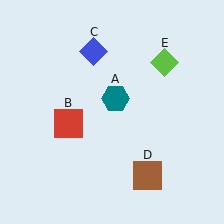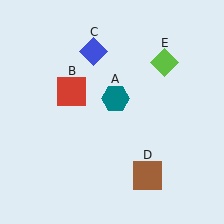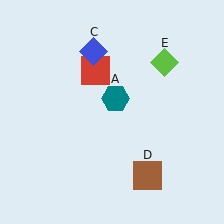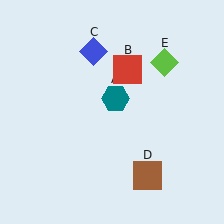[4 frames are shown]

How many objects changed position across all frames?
1 object changed position: red square (object B).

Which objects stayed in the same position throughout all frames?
Teal hexagon (object A) and blue diamond (object C) and brown square (object D) and lime diamond (object E) remained stationary.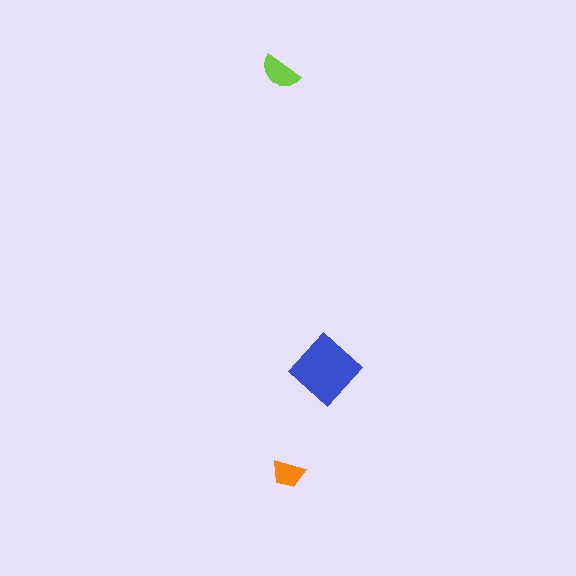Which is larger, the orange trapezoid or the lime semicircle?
The lime semicircle.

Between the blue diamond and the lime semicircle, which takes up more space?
The blue diamond.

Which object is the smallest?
The orange trapezoid.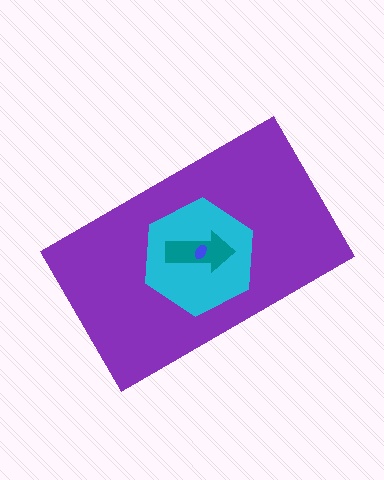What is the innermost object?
The blue ellipse.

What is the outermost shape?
The purple rectangle.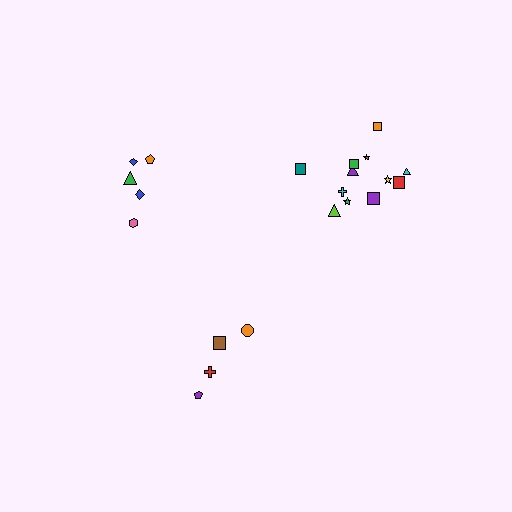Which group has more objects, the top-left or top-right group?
The top-right group.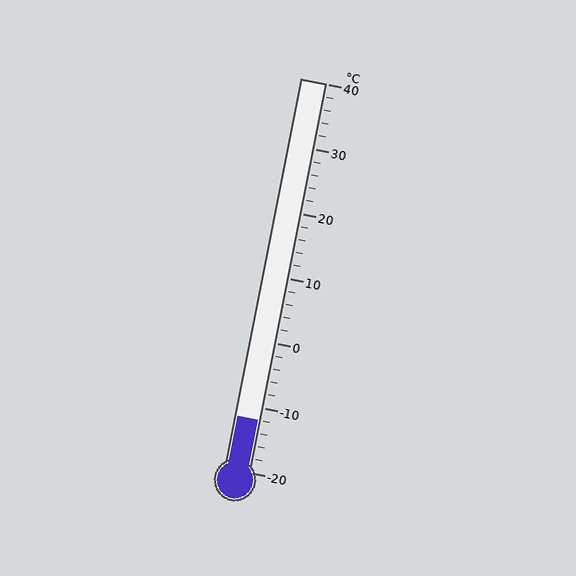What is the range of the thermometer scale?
The thermometer scale ranges from -20°C to 40°C.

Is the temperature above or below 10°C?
The temperature is below 10°C.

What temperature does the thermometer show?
The thermometer shows approximately -12°C.